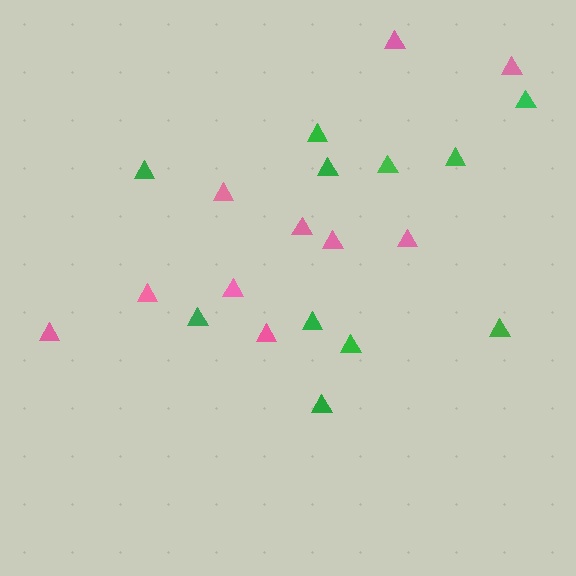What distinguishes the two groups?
There are 2 groups: one group of green triangles (11) and one group of pink triangles (10).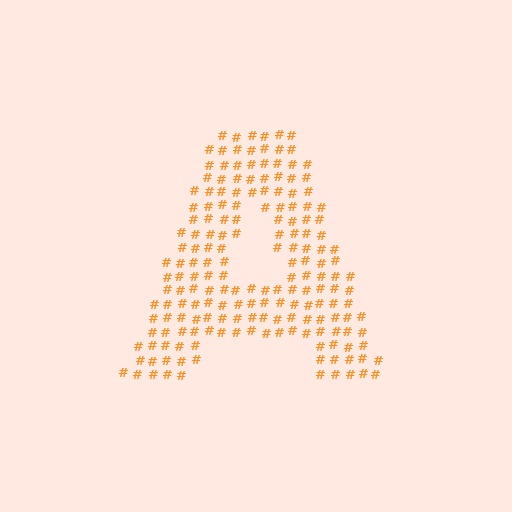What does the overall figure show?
The overall figure shows the letter A.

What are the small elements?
The small elements are hash symbols.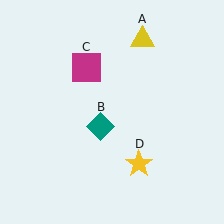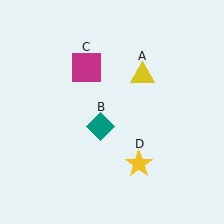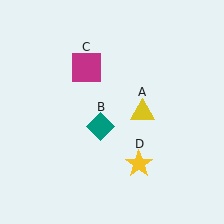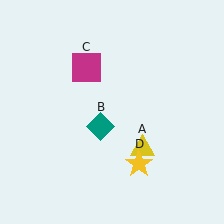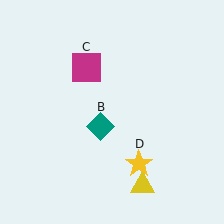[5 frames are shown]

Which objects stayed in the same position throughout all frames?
Teal diamond (object B) and magenta square (object C) and yellow star (object D) remained stationary.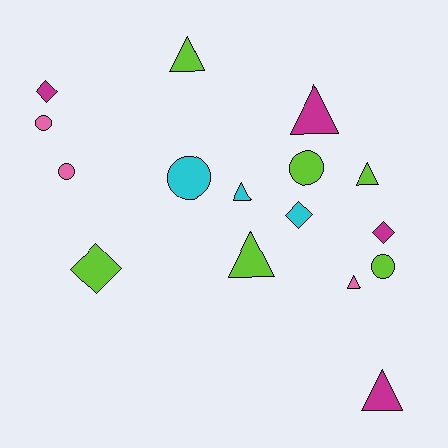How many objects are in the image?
There are 16 objects.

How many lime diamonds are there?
There is 1 lime diamond.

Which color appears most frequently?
Lime, with 6 objects.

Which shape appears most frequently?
Triangle, with 7 objects.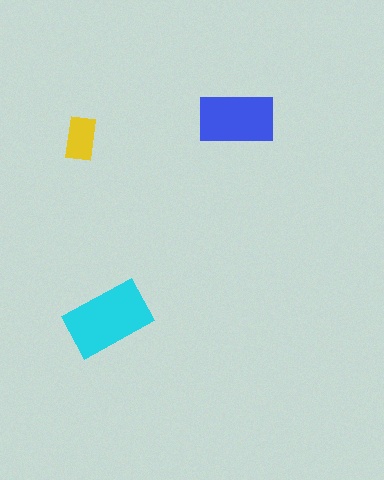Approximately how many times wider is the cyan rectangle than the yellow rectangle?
About 2 times wider.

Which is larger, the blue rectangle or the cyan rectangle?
The cyan one.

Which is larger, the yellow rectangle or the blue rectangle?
The blue one.